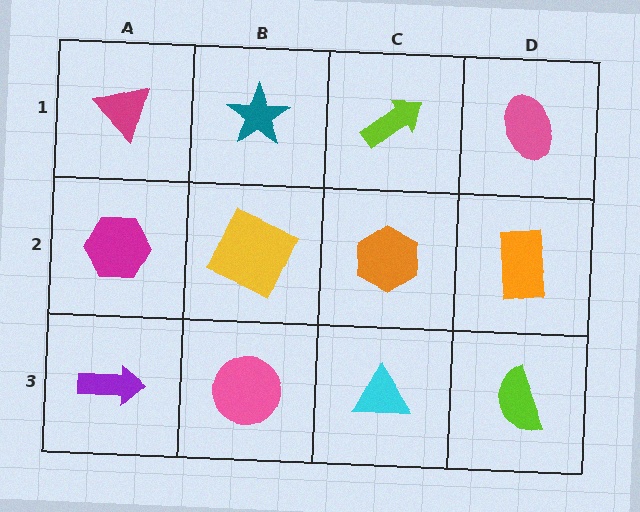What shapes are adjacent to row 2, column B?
A teal star (row 1, column B), a pink circle (row 3, column B), a magenta hexagon (row 2, column A), an orange hexagon (row 2, column C).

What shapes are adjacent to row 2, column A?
A magenta triangle (row 1, column A), a purple arrow (row 3, column A), a yellow square (row 2, column B).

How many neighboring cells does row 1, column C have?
3.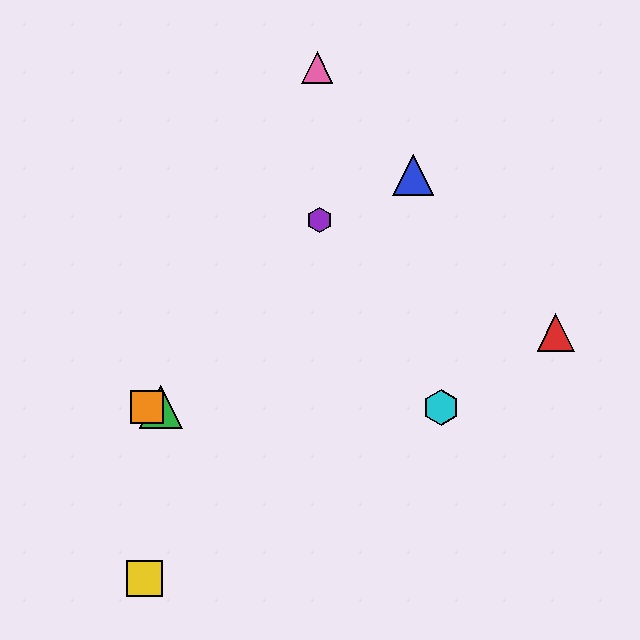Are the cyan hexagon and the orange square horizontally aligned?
Yes, both are at y≈407.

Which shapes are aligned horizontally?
The green triangle, the orange square, the cyan hexagon are aligned horizontally.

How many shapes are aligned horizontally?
3 shapes (the green triangle, the orange square, the cyan hexagon) are aligned horizontally.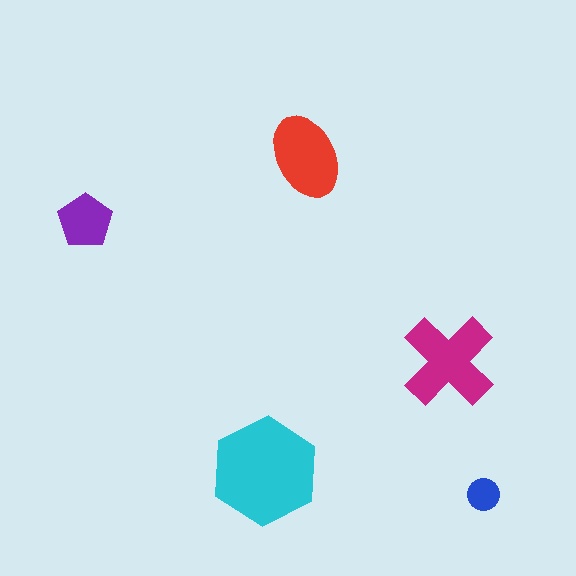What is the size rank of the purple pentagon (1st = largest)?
4th.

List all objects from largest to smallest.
The cyan hexagon, the magenta cross, the red ellipse, the purple pentagon, the blue circle.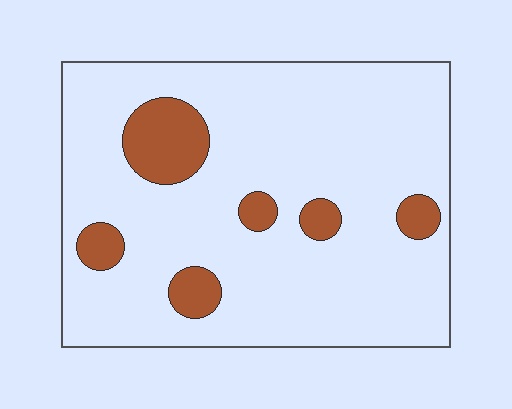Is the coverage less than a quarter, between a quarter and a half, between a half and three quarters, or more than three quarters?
Less than a quarter.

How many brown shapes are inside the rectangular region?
6.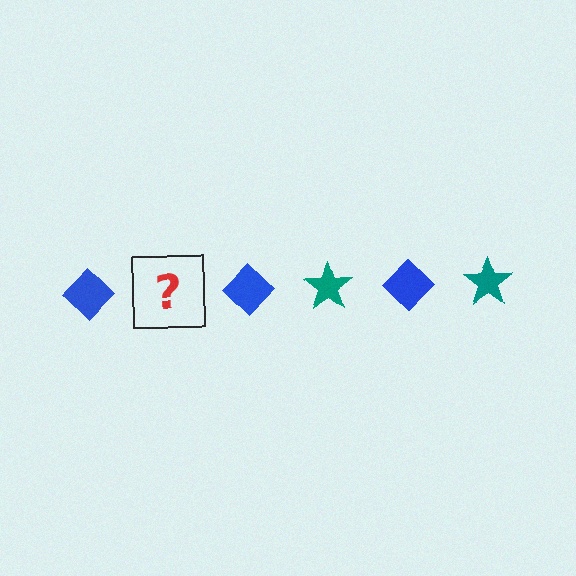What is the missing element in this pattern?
The missing element is a teal star.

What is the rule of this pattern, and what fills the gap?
The rule is that the pattern alternates between blue diamond and teal star. The gap should be filled with a teal star.